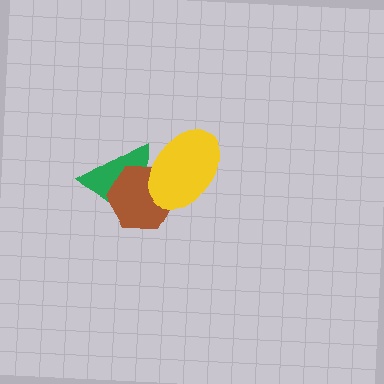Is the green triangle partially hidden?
Yes, it is partially covered by another shape.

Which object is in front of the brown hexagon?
The yellow ellipse is in front of the brown hexagon.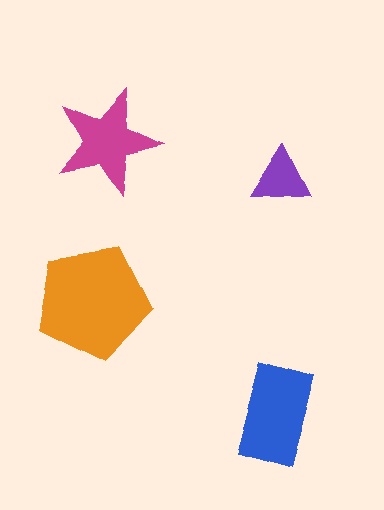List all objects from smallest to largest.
The purple triangle, the magenta star, the blue rectangle, the orange pentagon.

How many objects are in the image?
There are 4 objects in the image.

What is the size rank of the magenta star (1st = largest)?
3rd.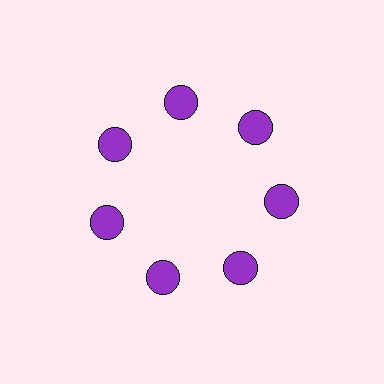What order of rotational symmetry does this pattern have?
This pattern has 7-fold rotational symmetry.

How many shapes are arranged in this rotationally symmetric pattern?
There are 7 shapes, arranged in 7 groups of 1.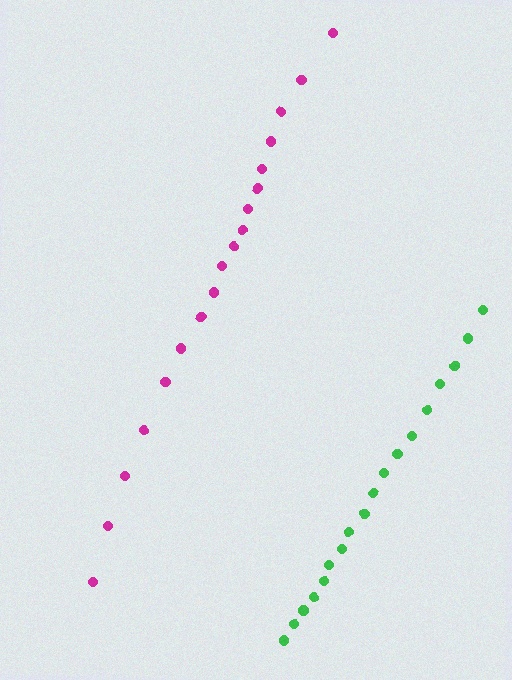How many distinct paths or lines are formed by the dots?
There are 2 distinct paths.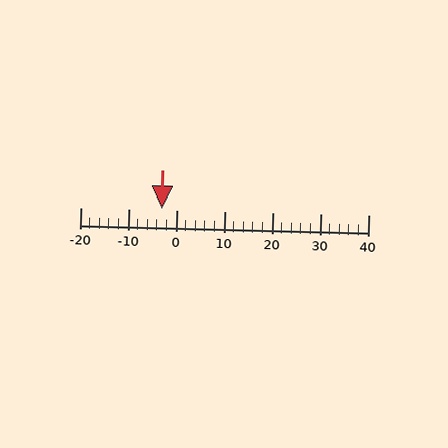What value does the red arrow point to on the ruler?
The red arrow points to approximately -3.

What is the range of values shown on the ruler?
The ruler shows values from -20 to 40.